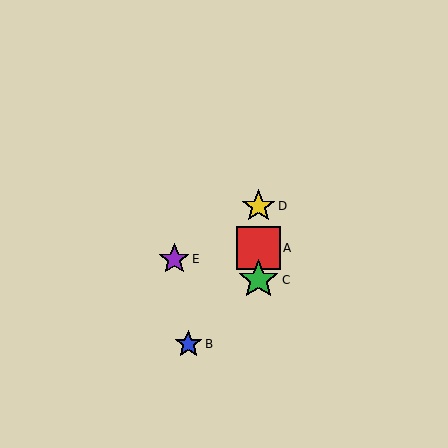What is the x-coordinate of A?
Object A is at x≈259.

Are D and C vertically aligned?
Yes, both are at x≈259.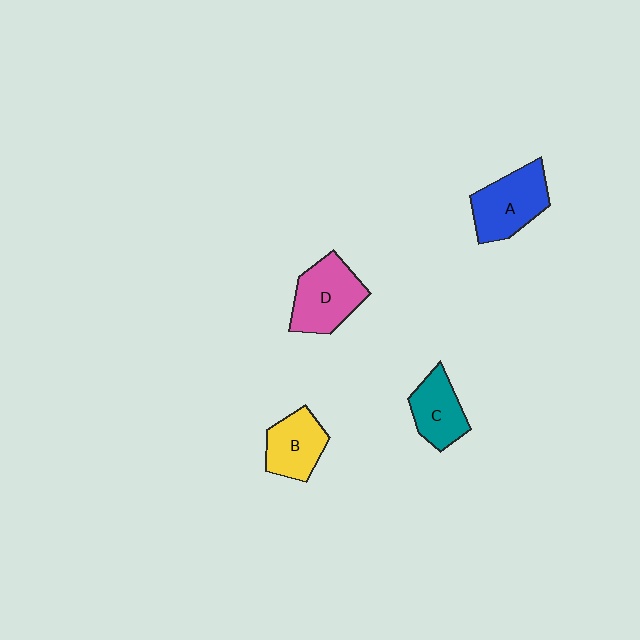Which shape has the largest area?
Shape D (pink).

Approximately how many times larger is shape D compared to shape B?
Approximately 1.3 times.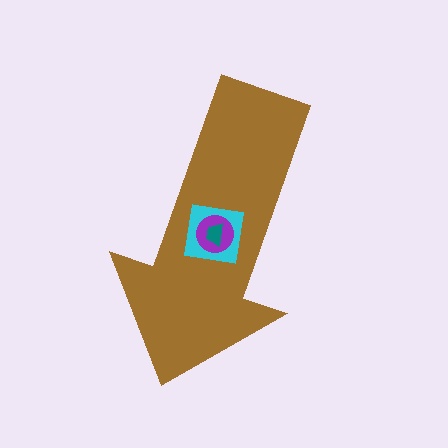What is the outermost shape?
The brown arrow.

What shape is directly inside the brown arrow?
The cyan square.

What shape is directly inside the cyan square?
The purple circle.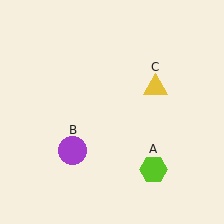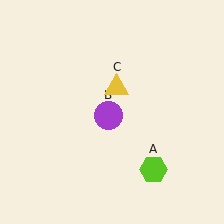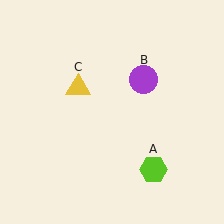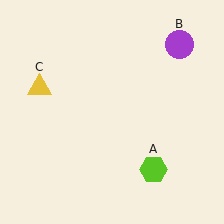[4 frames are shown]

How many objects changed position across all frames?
2 objects changed position: purple circle (object B), yellow triangle (object C).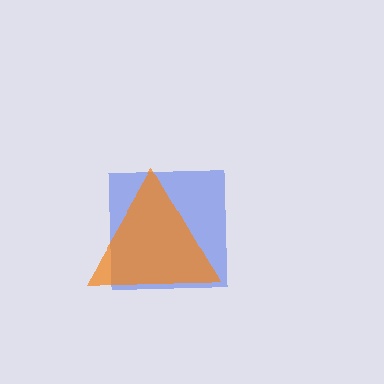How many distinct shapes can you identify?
There are 2 distinct shapes: a blue square, an orange triangle.